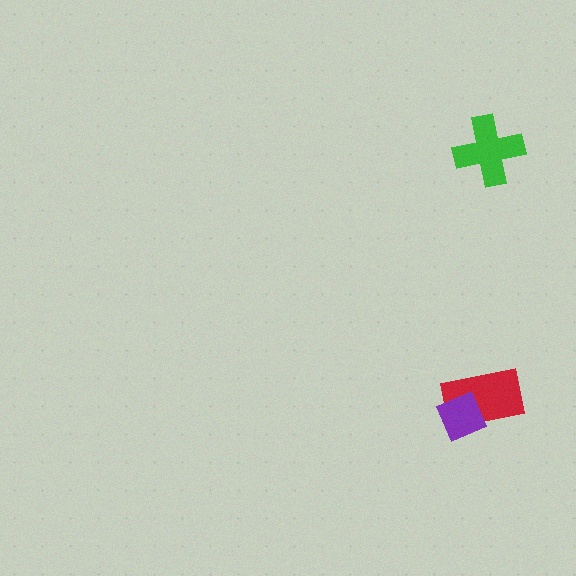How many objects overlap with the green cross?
0 objects overlap with the green cross.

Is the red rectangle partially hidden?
Yes, it is partially covered by another shape.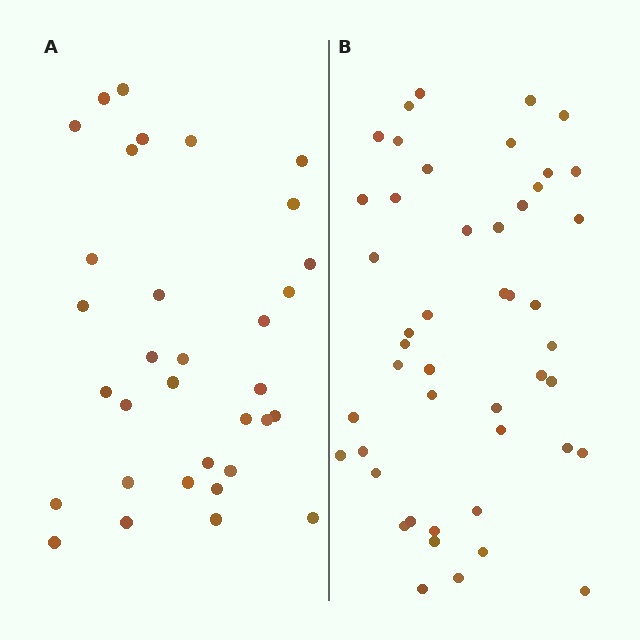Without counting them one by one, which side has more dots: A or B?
Region B (the right region) has more dots.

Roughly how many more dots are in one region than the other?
Region B has approximately 15 more dots than region A.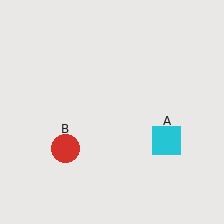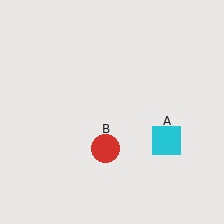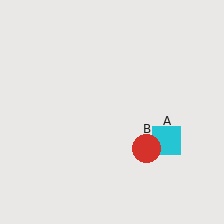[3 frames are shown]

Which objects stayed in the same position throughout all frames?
Cyan square (object A) remained stationary.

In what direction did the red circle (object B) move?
The red circle (object B) moved right.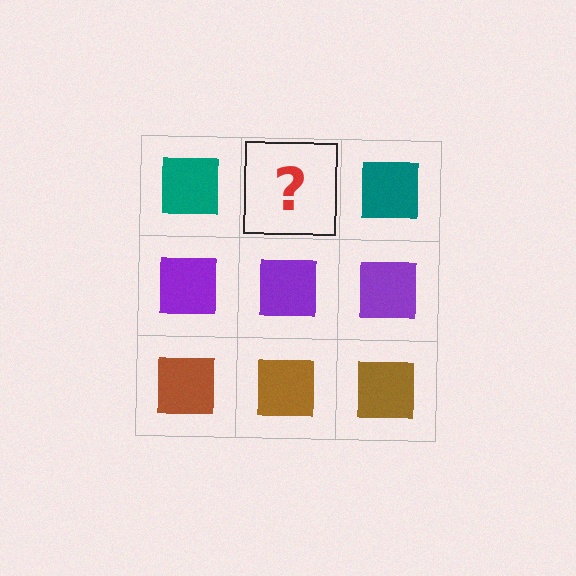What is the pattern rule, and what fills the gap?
The rule is that each row has a consistent color. The gap should be filled with a teal square.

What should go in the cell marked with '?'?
The missing cell should contain a teal square.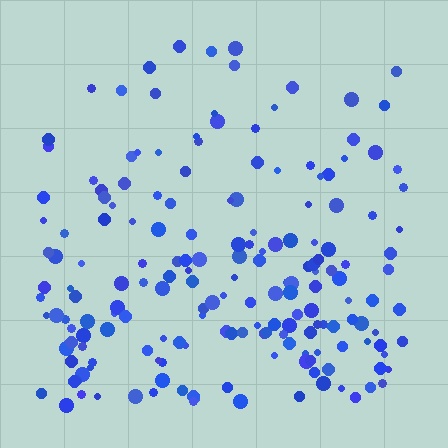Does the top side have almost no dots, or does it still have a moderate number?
Still a moderate number, just noticeably fewer than the bottom.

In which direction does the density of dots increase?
From top to bottom, with the bottom side densest.